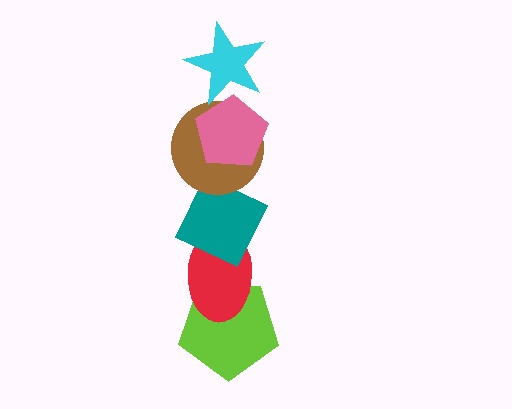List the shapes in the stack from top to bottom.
From top to bottom: the cyan star, the pink pentagon, the brown circle, the teal diamond, the red ellipse, the lime pentagon.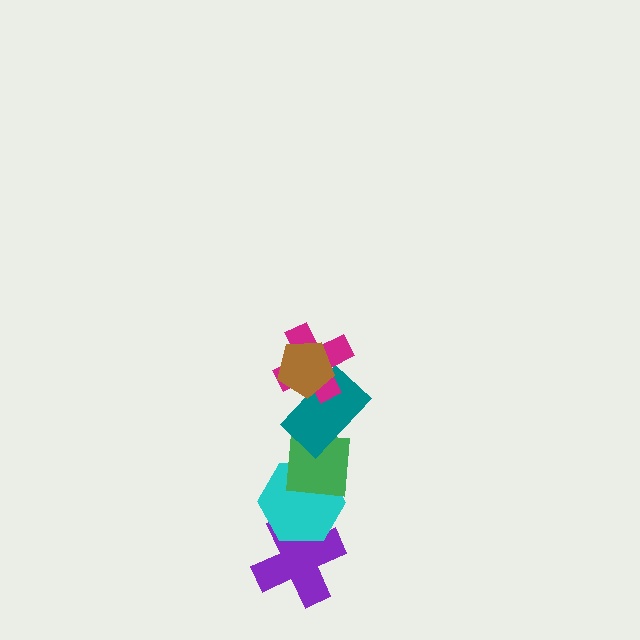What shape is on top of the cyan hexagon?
The green square is on top of the cyan hexagon.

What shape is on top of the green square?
The teal rectangle is on top of the green square.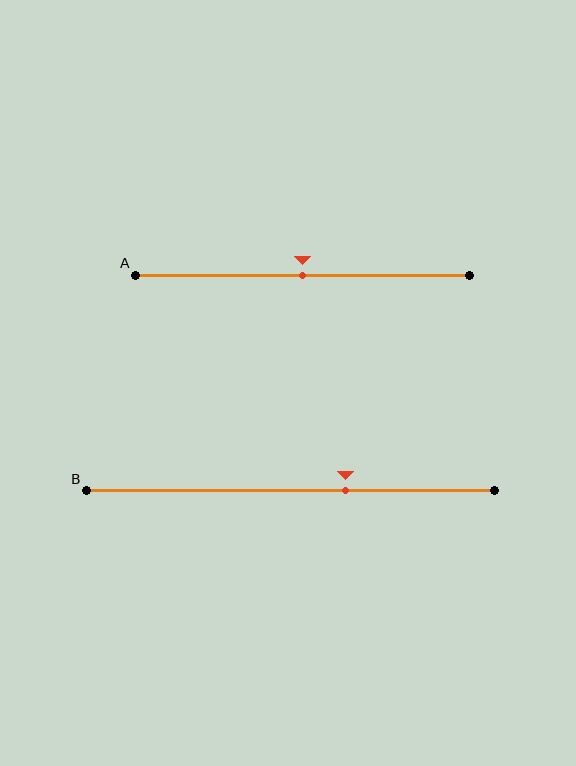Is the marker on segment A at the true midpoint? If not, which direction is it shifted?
Yes, the marker on segment A is at the true midpoint.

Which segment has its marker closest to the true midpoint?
Segment A has its marker closest to the true midpoint.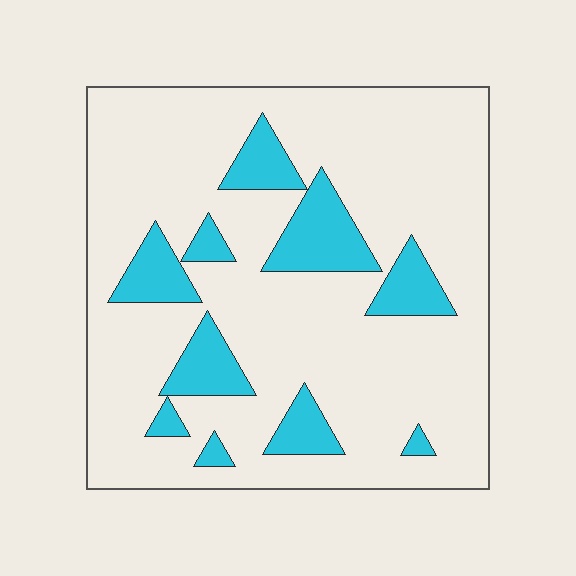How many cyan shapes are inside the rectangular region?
10.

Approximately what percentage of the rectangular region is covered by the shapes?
Approximately 20%.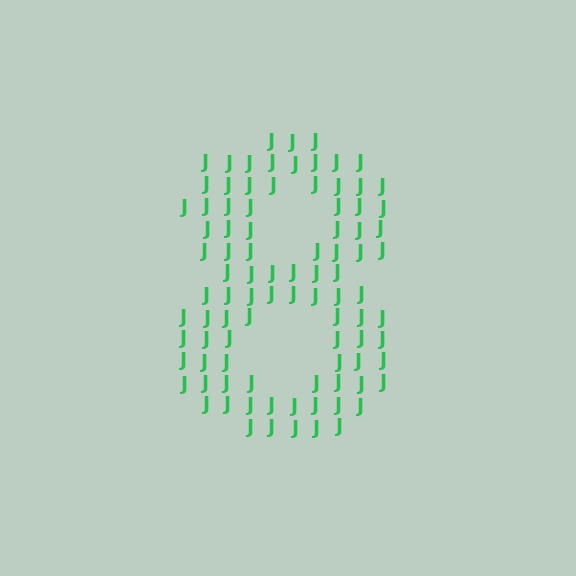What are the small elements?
The small elements are letter J's.